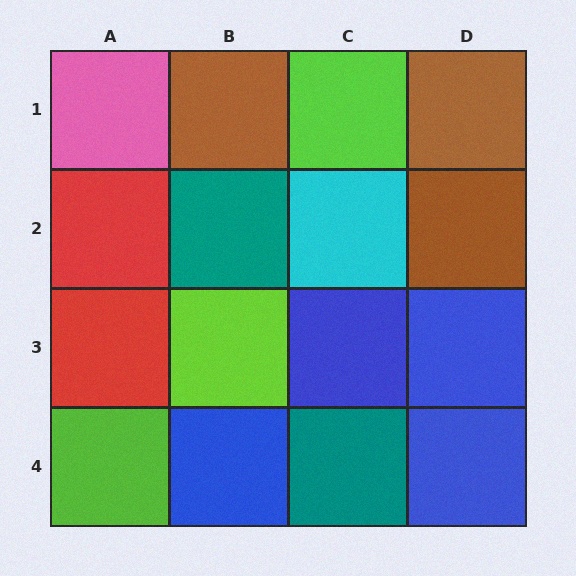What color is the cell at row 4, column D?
Blue.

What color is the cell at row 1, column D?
Brown.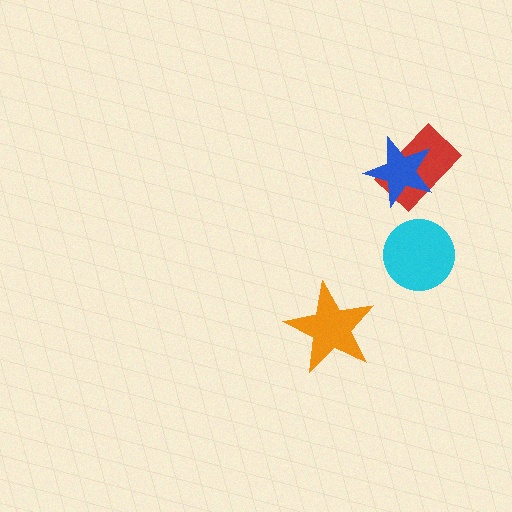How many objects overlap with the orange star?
0 objects overlap with the orange star.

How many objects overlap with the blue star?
1 object overlaps with the blue star.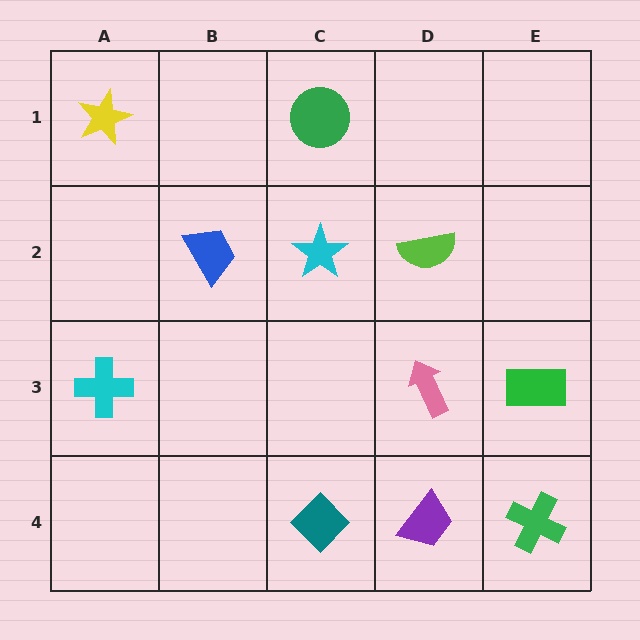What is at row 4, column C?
A teal diamond.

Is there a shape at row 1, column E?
No, that cell is empty.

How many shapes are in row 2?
3 shapes.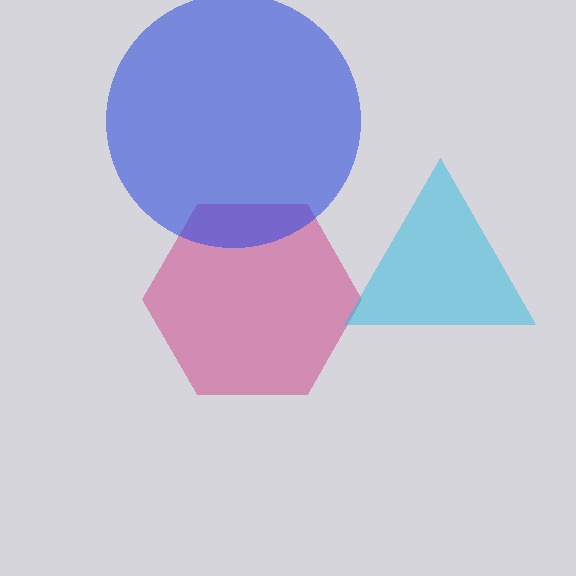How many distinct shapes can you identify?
There are 3 distinct shapes: a magenta hexagon, a cyan triangle, a blue circle.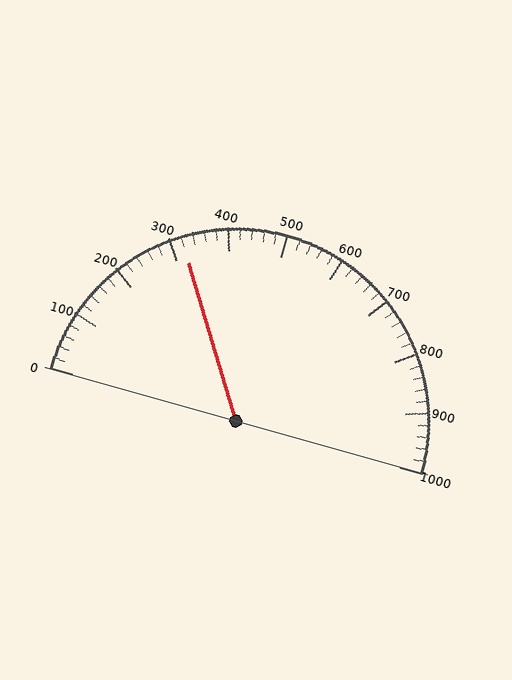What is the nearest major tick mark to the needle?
The nearest major tick mark is 300.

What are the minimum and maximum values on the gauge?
The gauge ranges from 0 to 1000.